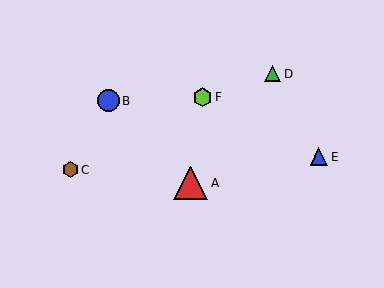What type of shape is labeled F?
Shape F is a lime hexagon.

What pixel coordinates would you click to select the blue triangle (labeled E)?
Click at (319, 157) to select the blue triangle E.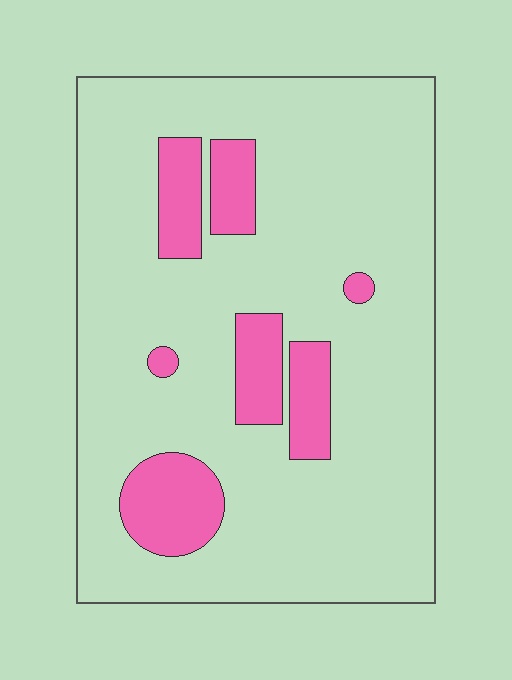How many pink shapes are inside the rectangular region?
7.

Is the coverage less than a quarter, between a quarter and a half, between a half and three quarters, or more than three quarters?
Less than a quarter.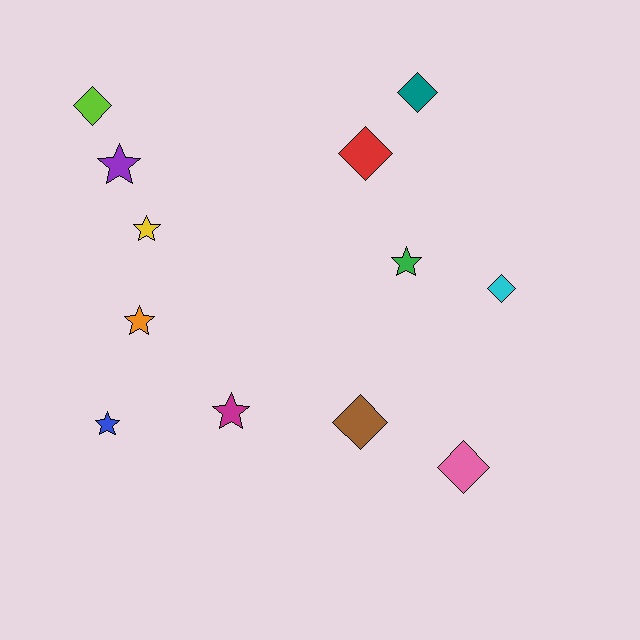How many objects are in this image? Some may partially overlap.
There are 12 objects.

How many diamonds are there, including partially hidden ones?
There are 6 diamonds.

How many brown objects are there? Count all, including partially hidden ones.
There is 1 brown object.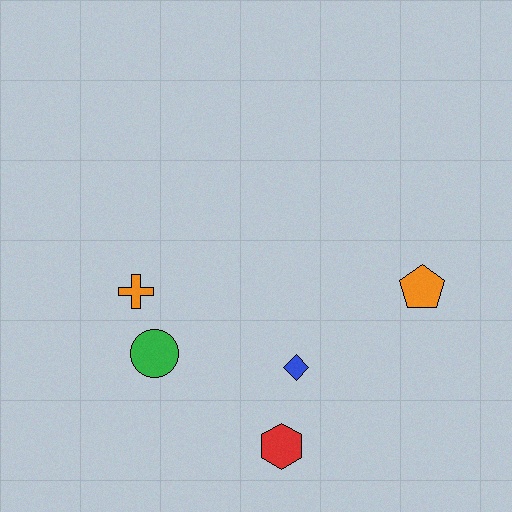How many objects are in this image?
There are 5 objects.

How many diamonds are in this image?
There is 1 diamond.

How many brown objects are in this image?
There are no brown objects.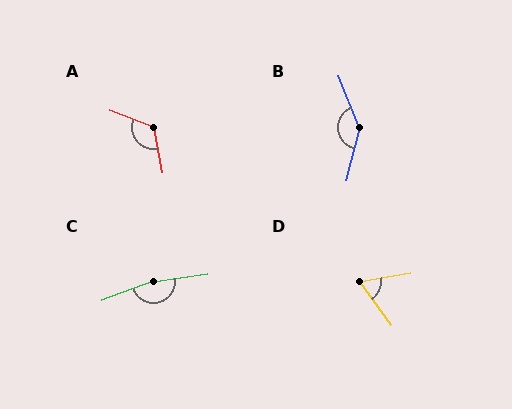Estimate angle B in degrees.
Approximately 144 degrees.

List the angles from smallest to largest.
D (64°), A (123°), B (144°), C (169°).